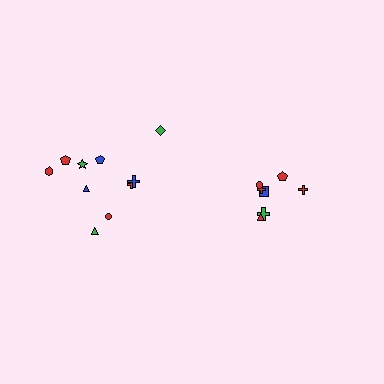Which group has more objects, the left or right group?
The left group.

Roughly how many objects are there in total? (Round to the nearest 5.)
Roughly 15 objects in total.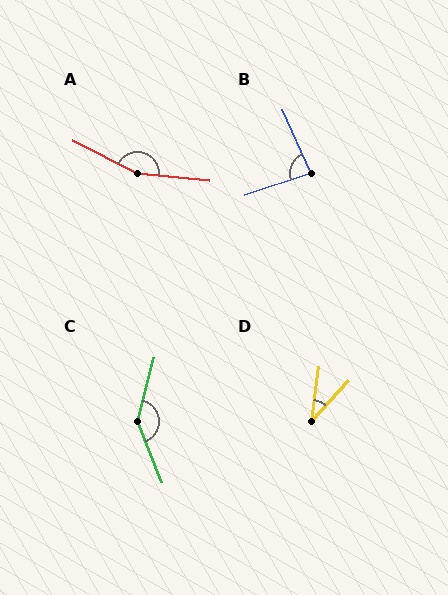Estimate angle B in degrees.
Approximately 84 degrees.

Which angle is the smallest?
D, at approximately 35 degrees.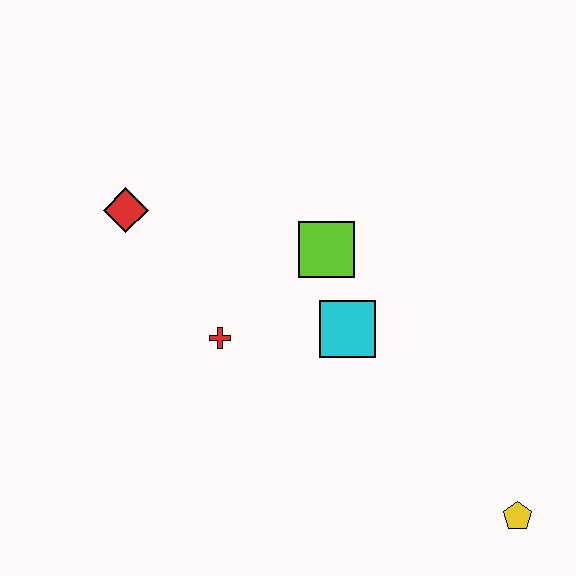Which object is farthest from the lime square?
The yellow pentagon is farthest from the lime square.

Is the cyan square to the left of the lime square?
No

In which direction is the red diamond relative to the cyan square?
The red diamond is to the left of the cyan square.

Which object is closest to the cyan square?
The lime square is closest to the cyan square.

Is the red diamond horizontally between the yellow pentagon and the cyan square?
No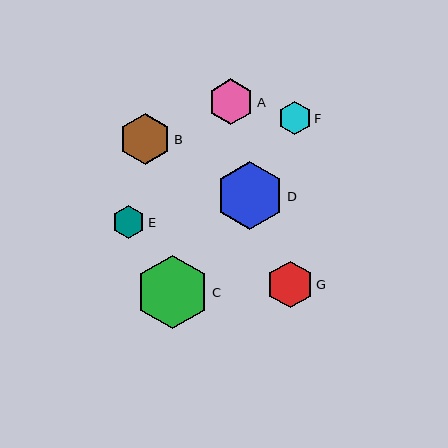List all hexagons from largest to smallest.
From largest to smallest: C, D, B, G, A, F, E.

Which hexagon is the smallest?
Hexagon E is the smallest with a size of approximately 32 pixels.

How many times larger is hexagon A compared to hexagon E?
Hexagon A is approximately 1.4 times the size of hexagon E.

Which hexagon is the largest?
Hexagon C is the largest with a size of approximately 73 pixels.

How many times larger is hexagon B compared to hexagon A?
Hexagon B is approximately 1.1 times the size of hexagon A.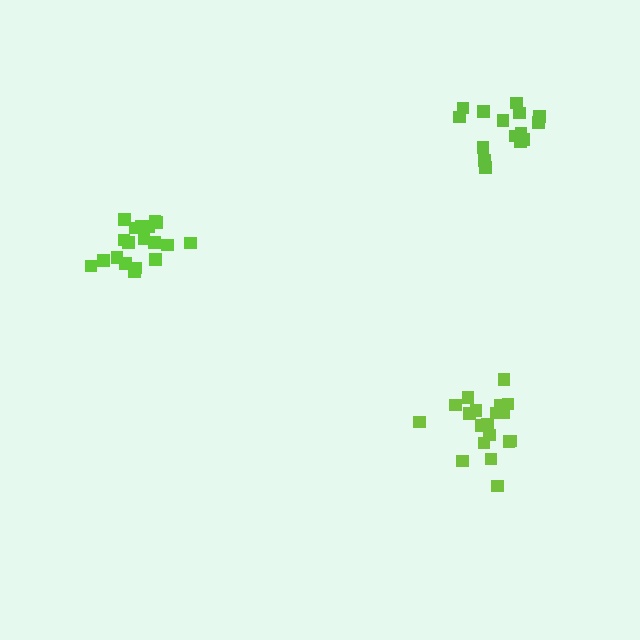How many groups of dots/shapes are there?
There are 3 groups.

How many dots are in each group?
Group 1: 19 dots, Group 2: 19 dots, Group 3: 15 dots (53 total).